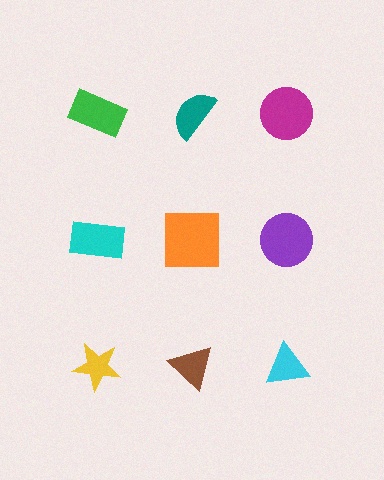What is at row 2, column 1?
A cyan rectangle.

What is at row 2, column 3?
A purple circle.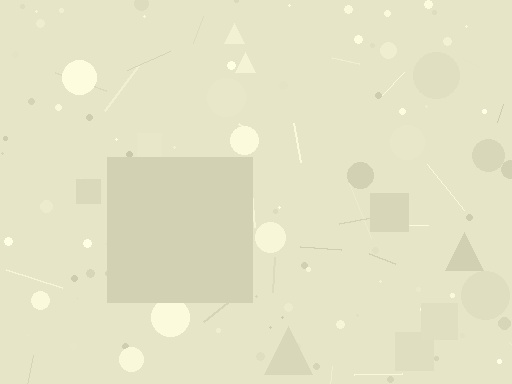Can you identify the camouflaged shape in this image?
The camouflaged shape is a square.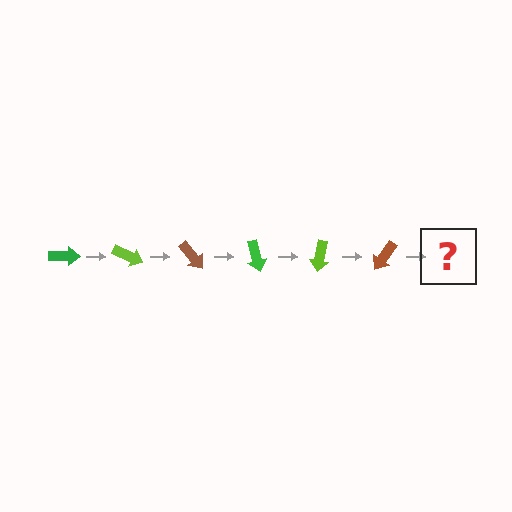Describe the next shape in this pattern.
It should be a green arrow, rotated 150 degrees from the start.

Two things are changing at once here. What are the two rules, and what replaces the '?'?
The two rules are that it rotates 25 degrees each step and the color cycles through green, lime, and brown. The '?' should be a green arrow, rotated 150 degrees from the start.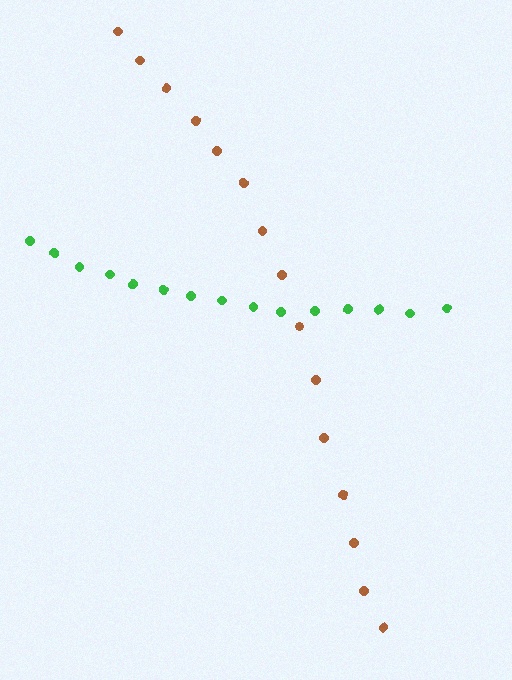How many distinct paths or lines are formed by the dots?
There are 2 distinct paths.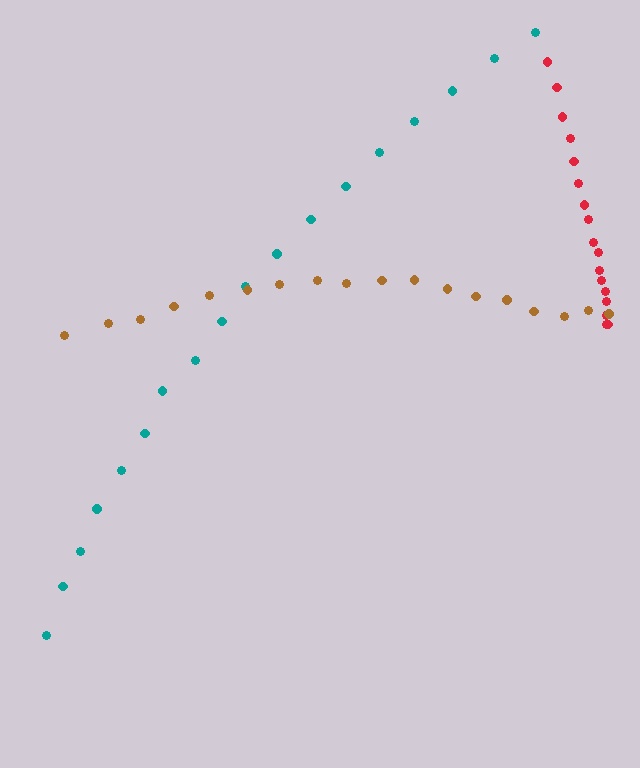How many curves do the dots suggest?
There are 3 distinct paths.